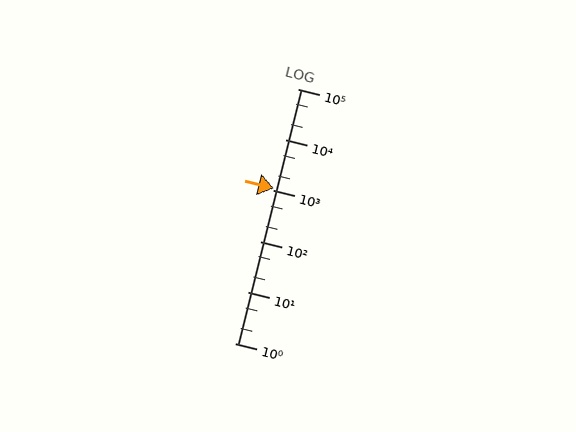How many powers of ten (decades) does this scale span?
The scale spans 5 decades, from 1 to 100000.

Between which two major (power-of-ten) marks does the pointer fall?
The pointer is between 1000 and 10000.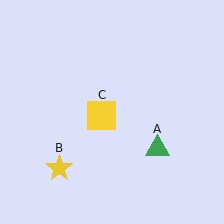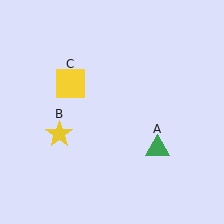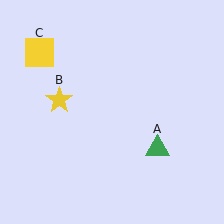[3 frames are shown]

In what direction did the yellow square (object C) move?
The yellow square (object C) moved up and to the left.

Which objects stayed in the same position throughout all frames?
Green triangle (object A) remained stationary.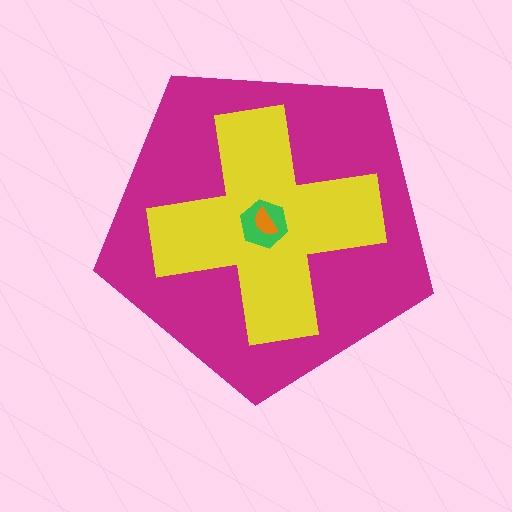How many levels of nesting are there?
4.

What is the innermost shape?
The orange semicircle.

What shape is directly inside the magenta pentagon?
The yellow cross.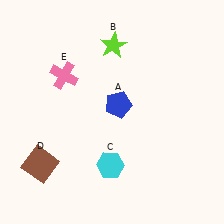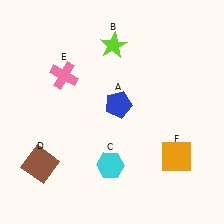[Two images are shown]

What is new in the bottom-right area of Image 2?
An orange square (F) was added in the bottom-right area of Image 2.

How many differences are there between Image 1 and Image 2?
There is 1 difference between the two images.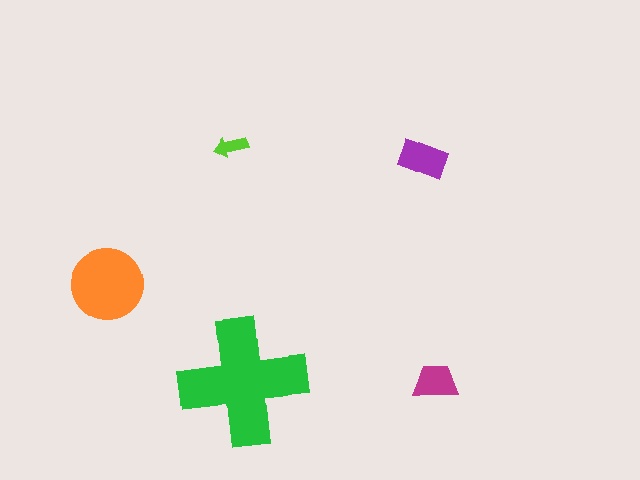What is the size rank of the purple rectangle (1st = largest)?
3rd.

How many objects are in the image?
There are 5 objects in the image.